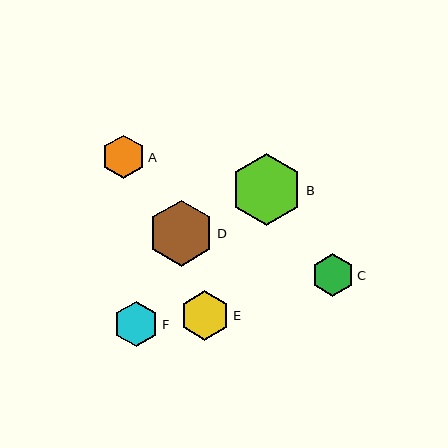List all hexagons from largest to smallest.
From largest to smallest: B, D, E, F, A, C.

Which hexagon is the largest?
Hexagon B is the largest with a size of approximately 72 pixels.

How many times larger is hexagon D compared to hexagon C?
Hexagon D is approximately 1.6 times the size of hexagon C.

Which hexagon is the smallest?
Hexagon C is the smallest with a size of approximately 42 pixels.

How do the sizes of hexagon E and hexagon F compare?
Hexagon E and hexagon F are approximately the same size.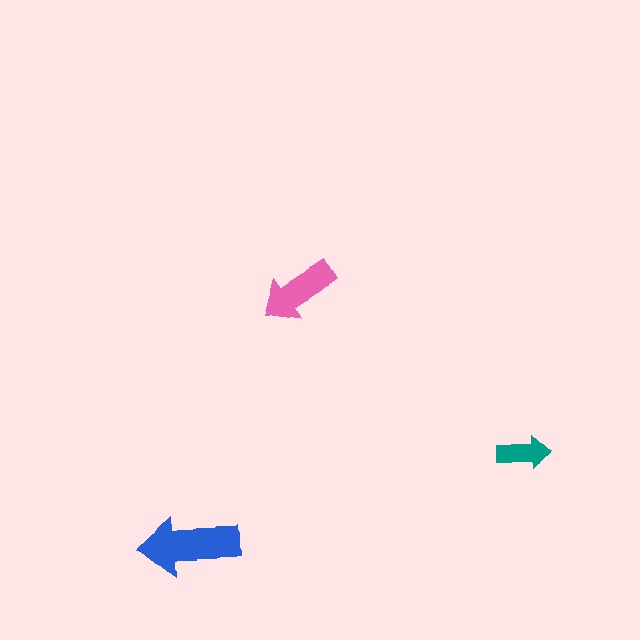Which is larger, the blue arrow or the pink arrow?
The blue one.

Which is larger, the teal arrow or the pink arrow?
The pink one.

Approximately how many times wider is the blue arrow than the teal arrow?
About 2 times wider.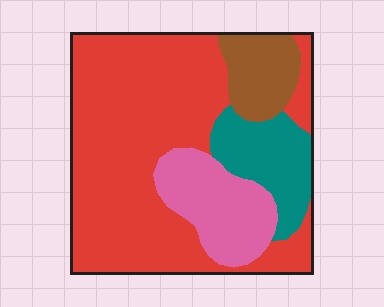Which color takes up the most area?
Red, at roughly 60%.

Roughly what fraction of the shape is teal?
Teal covers about 15% of the shape.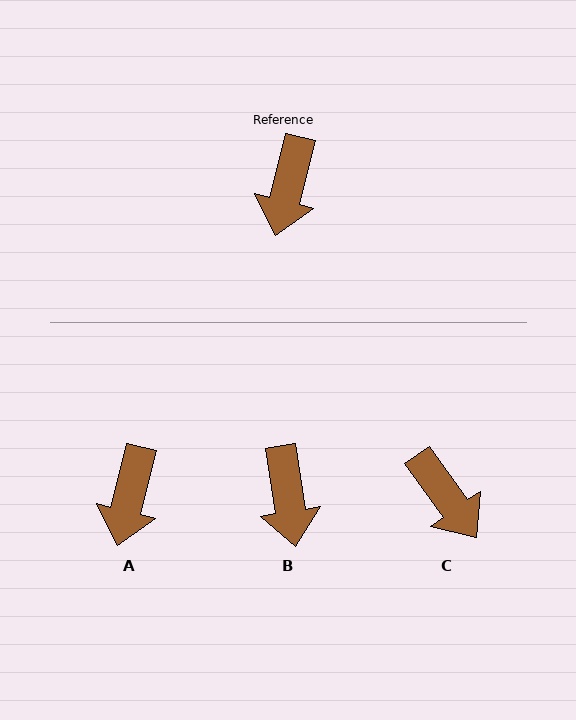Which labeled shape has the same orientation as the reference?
A.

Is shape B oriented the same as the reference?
No, it is off by about 23 degrees.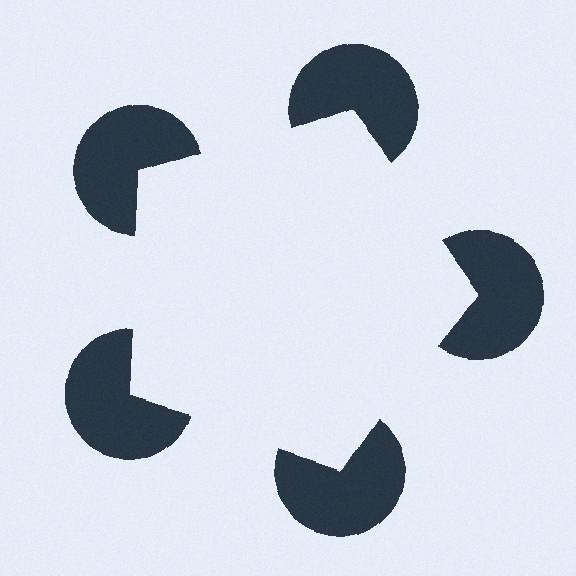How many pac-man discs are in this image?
There are 5 — one at each vertex of the illusory pentagon.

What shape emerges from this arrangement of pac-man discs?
An illusory pentagon — its edges are inferred from the aligned wedge cuts in the pac-man discs, not physically drawn.